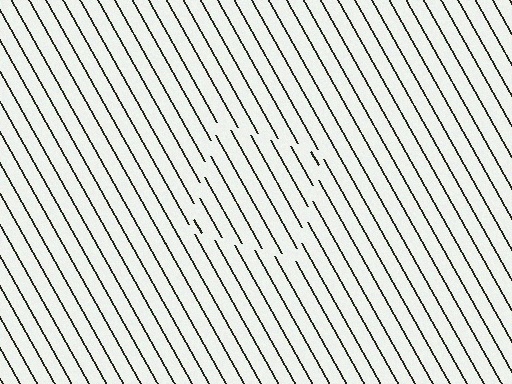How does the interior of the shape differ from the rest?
The interior of the shape contains the same grating, shifted by half a period — the contour is defined by the phase discontinuity where line-ends from the inner and outer gratings abut.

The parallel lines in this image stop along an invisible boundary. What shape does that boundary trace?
An illusory square. The interior of the shape contains the same grating, shifted by half a period — the contour is defined by the phase discontinuity where line-ends from the inner and outer gratings abut.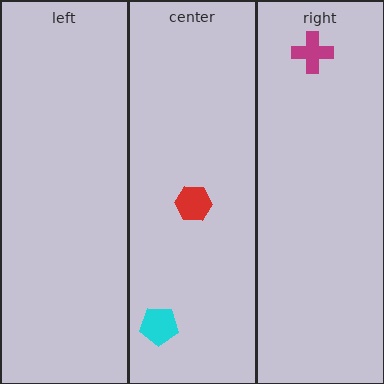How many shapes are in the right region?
1.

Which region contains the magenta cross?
The right region.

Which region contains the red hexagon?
The center region.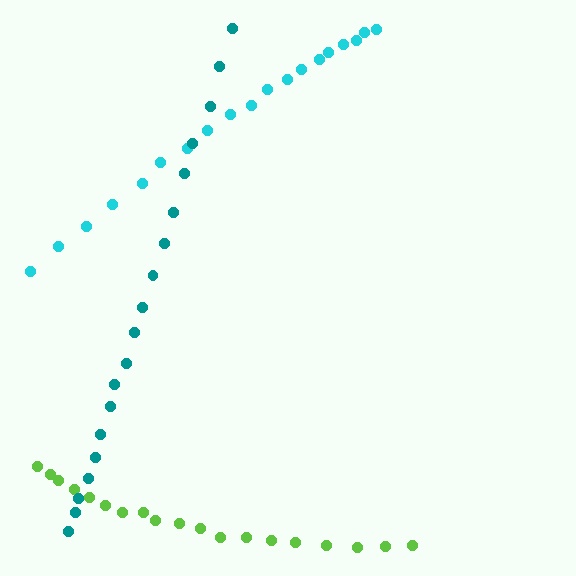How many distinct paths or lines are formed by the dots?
There are 3 distinct paths.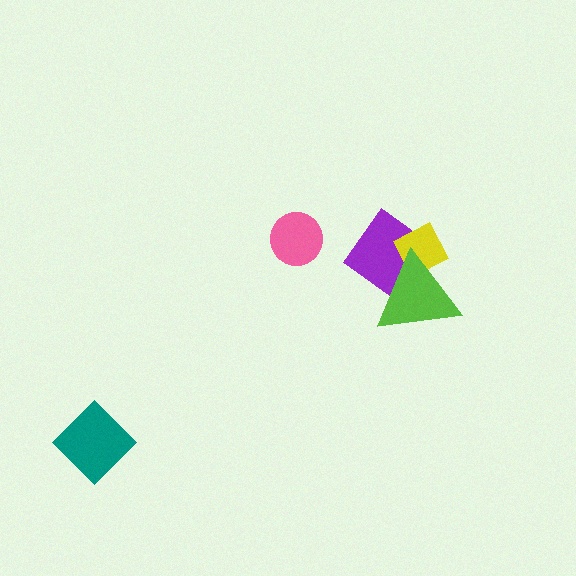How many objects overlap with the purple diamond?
2 objects overlap with the purple diamond.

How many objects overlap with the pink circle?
0 objects overlap with the pink circle.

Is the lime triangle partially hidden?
No, no other shape covers it.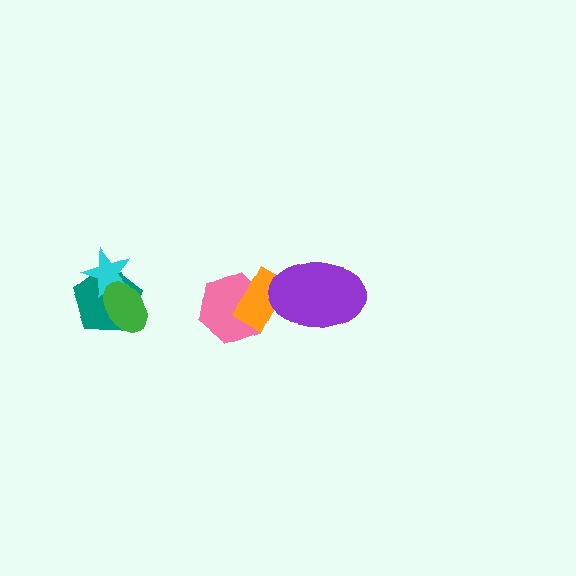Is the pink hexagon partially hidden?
Yes, it is partially covered by another shape.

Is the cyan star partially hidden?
Yes, it is partially covered by another shape.